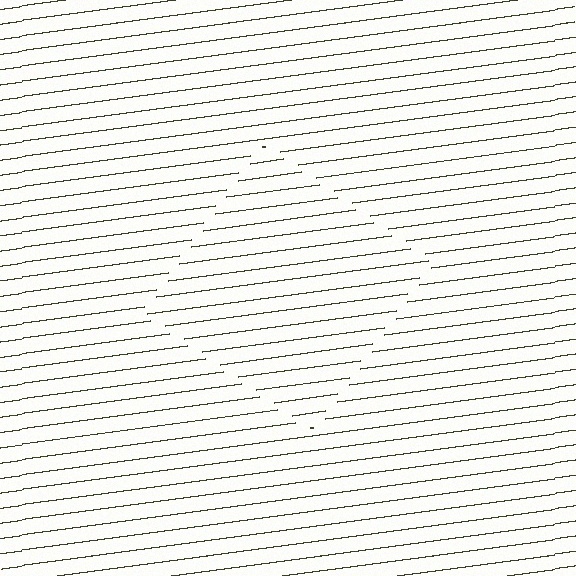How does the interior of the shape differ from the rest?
The interior of the shape contains the same grating, shifted by half a period — the contour is defined by the phase discontinuity where line-ends from the inner and outer gratings abut.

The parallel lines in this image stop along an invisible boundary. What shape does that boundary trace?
An illusory square. The interior of the shape contains the same grating, shifted by half a period — the contour is defined by the phase discontinuity where line-ends from the inner and outer gratings abut.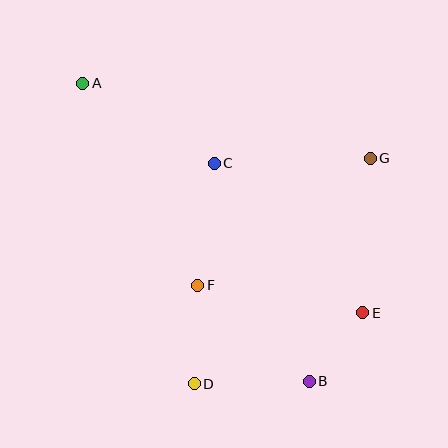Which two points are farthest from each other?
Points A and B are farthest from each other.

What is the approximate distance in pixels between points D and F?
The distance between D and F is approximately 98 pixels.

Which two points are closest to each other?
Points B and E are closest to each other.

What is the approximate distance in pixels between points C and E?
The distance between C and E is approximately 211 pixels.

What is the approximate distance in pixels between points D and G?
The distance between D and G is approximately 286 pixels.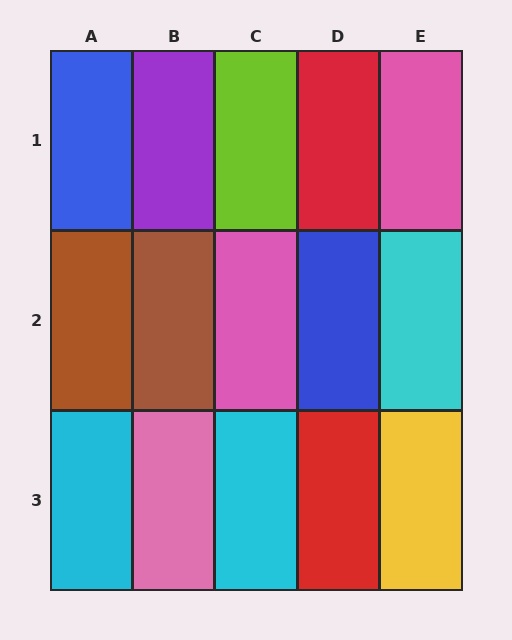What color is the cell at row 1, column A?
Blue.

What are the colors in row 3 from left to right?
Cyan, pink, cyan, red, yellow.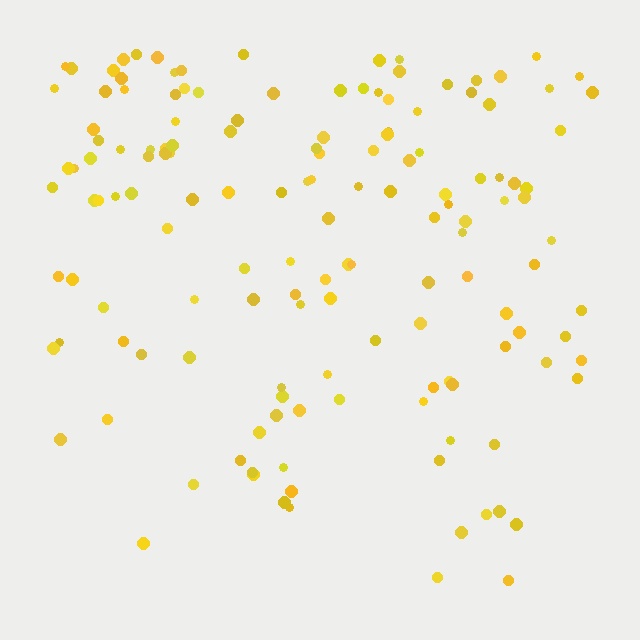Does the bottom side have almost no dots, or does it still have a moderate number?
Still a moderate number, just noticeably fewer than the top.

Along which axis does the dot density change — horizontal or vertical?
Vertical.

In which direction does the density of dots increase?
From bottom to top, with the top side densest.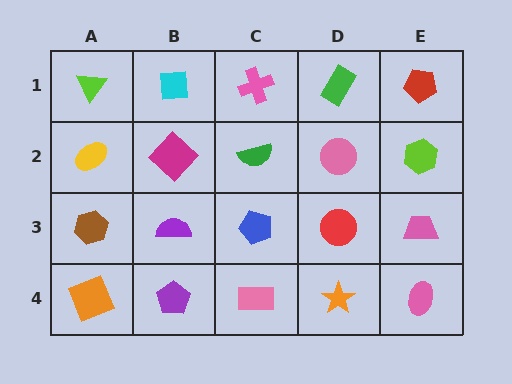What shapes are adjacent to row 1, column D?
A pink circle (row 2, column D), a pink cross (row 1, column C), a red pentagon (row 1, column E).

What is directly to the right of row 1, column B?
A pink cross.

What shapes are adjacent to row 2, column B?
A cyan square (row 1, column B), a purple semicircle (row 3, column B), a yellow ellipse (row 2, column A), a green semicircle (row 2, column C).